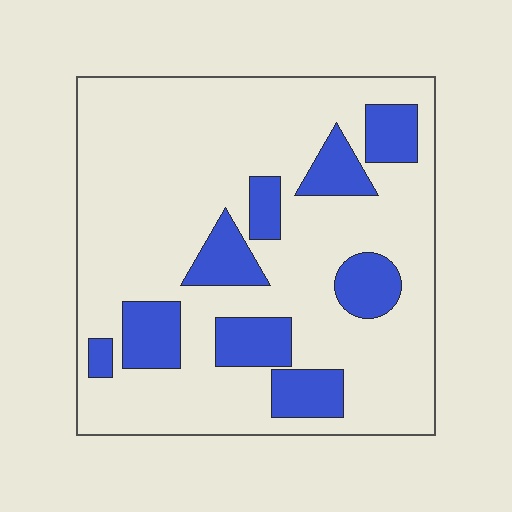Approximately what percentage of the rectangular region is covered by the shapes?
Approximately 20%.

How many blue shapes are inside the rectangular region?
9.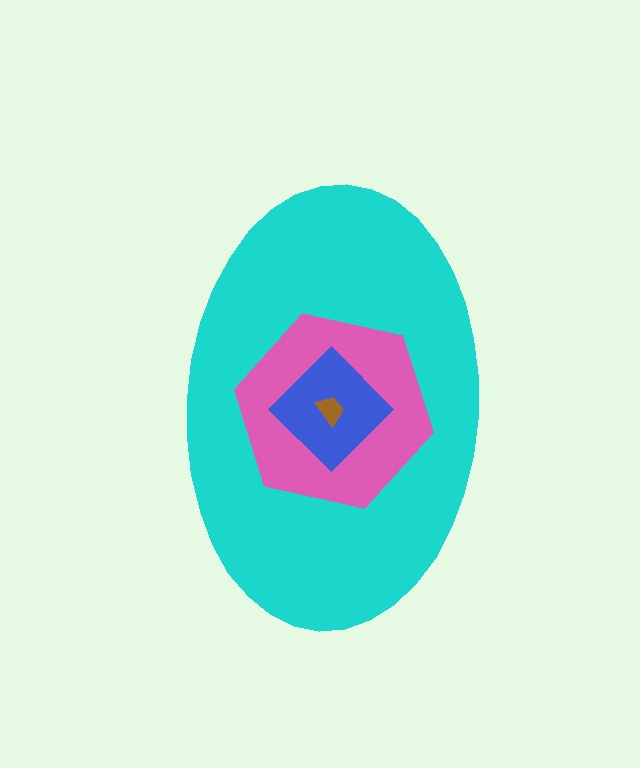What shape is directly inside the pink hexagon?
The blue diamond.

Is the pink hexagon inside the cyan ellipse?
Yes.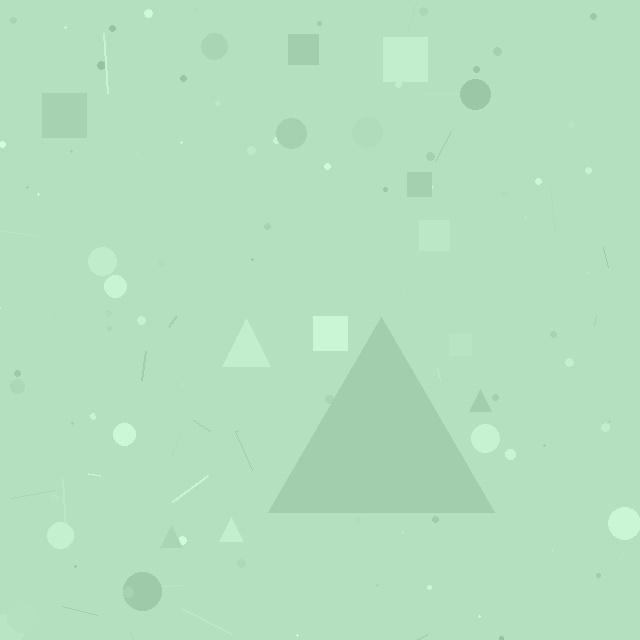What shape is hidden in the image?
A triangle is hidden in the image.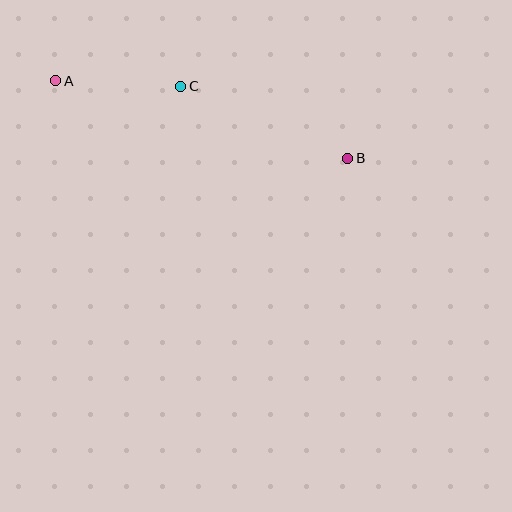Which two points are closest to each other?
Points A and C are closest to each other.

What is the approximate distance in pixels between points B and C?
The distance between B and C is approximately 182 pixels.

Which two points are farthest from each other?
Points A and B are farthest from each other.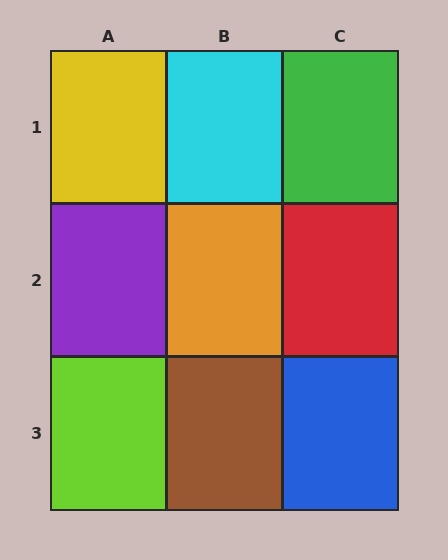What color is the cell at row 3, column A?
Lime.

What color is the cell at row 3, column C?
Blue.